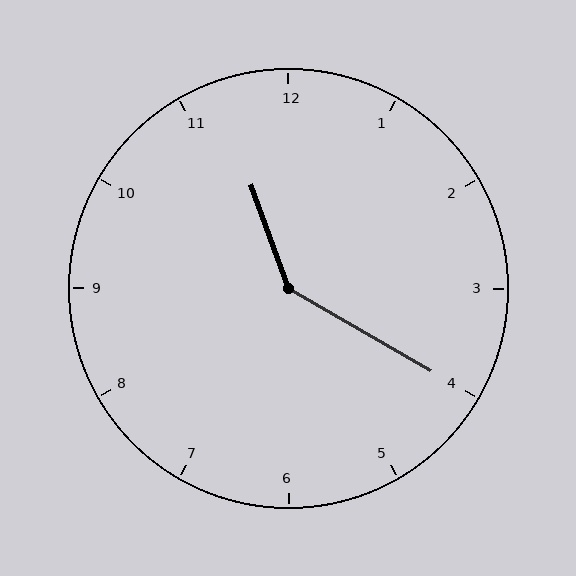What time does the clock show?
11:20.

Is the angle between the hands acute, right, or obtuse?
It is obtuse.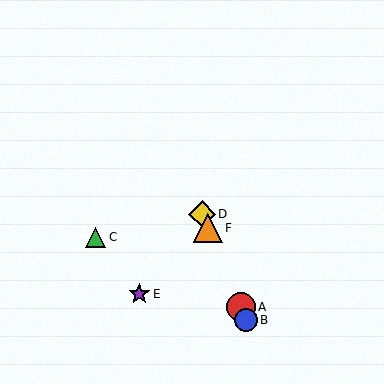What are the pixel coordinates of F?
Object F is at (208, 228).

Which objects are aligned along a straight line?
Objects A, B, D, F are aligned along a straight line.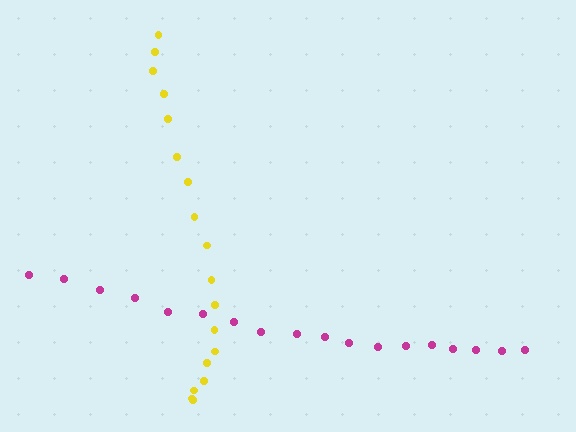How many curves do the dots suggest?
There are 2 distinct paths.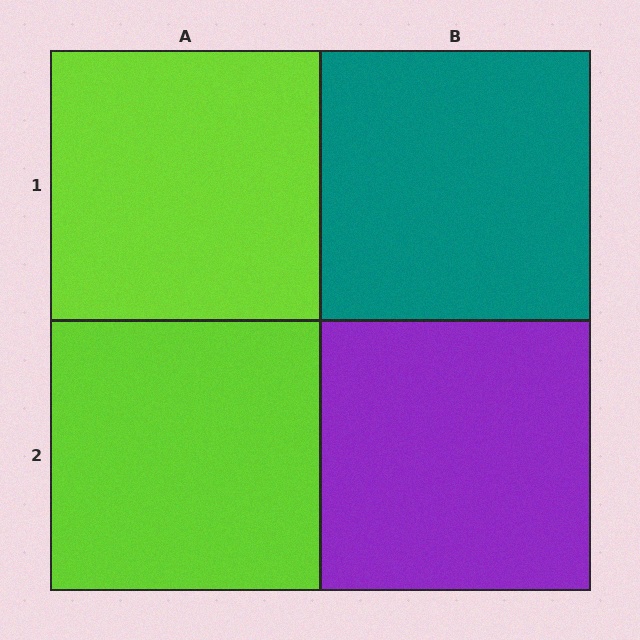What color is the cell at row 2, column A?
Lime.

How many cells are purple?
1 cell is purple.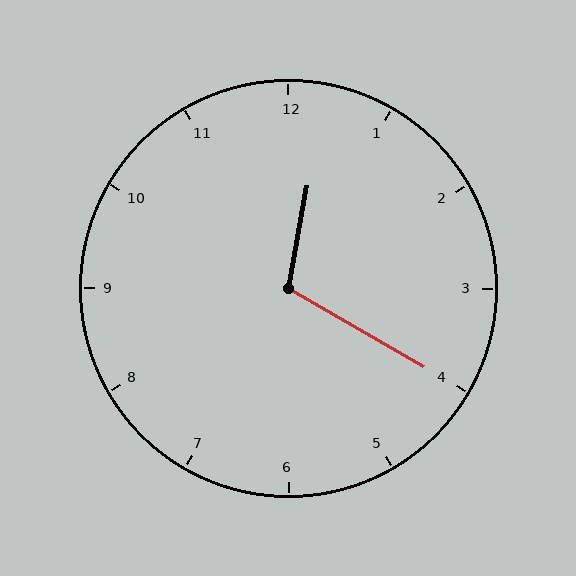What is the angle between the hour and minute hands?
Approximately 110 degrees.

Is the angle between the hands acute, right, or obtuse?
It is obtuse.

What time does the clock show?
12:20.